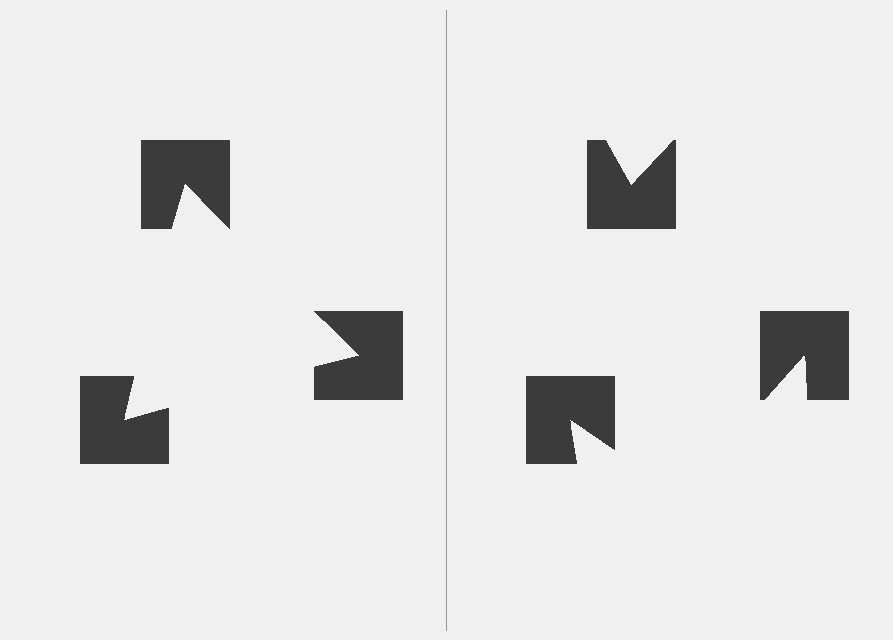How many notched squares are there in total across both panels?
6 — 3 on each side.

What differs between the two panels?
The notched squares are positioned identically on both sides; only the wedge orientations differ. On the left they align to a triangle; on the right they are misaligned.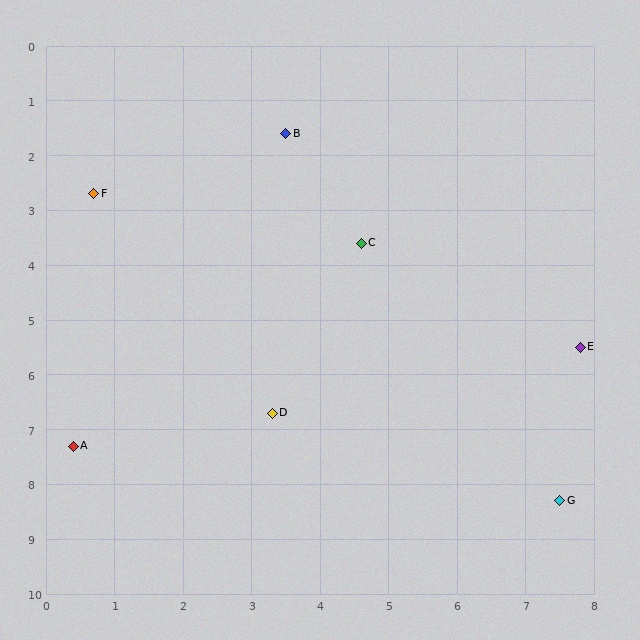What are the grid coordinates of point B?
Point B is at approximately (3.5, 1.6).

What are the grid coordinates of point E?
Point E is at approximately (7.8, 5.5).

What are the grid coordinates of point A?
Point A is at approximately (0.4, 7.3).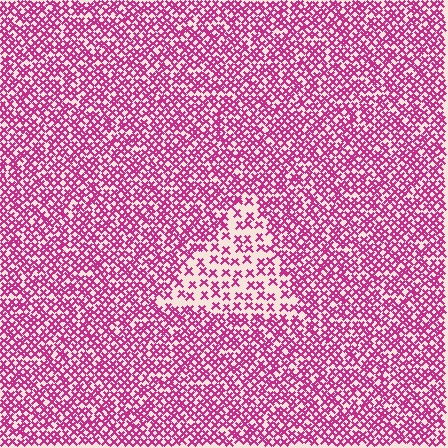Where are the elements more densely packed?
The elements are more densely packed outside the triangle boundary.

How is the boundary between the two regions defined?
The boundary is defined by a change in element density (approximately 2.2x ratio). All elements are the same color, size, and shape.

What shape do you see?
I see a triangle.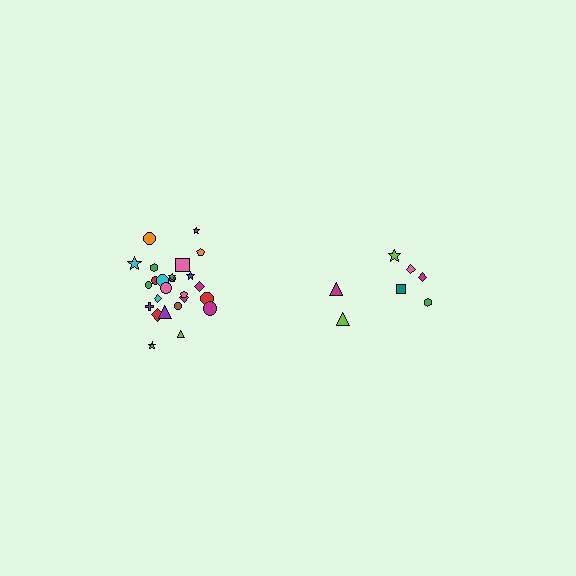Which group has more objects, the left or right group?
The left group.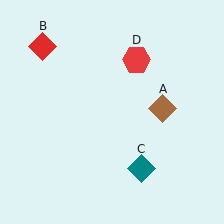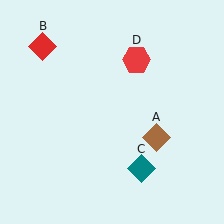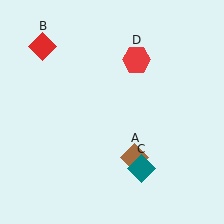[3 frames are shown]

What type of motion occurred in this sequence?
The brown diamond (object A) rotated clockwise around the center of the scene.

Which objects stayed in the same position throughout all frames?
Red diamond (object B) and teal diamond (object C) and red hexagon (object D) remained stationary.